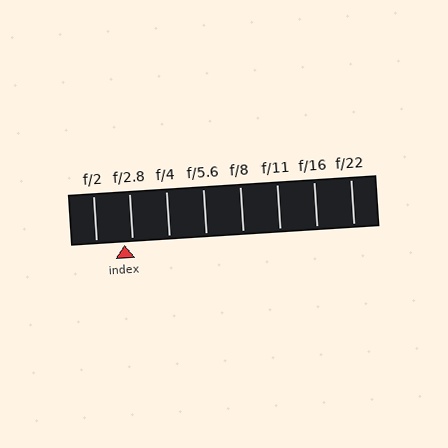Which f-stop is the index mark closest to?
The index mark is closest to f/2.8.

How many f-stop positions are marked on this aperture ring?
There are 8 f-stop positions marked.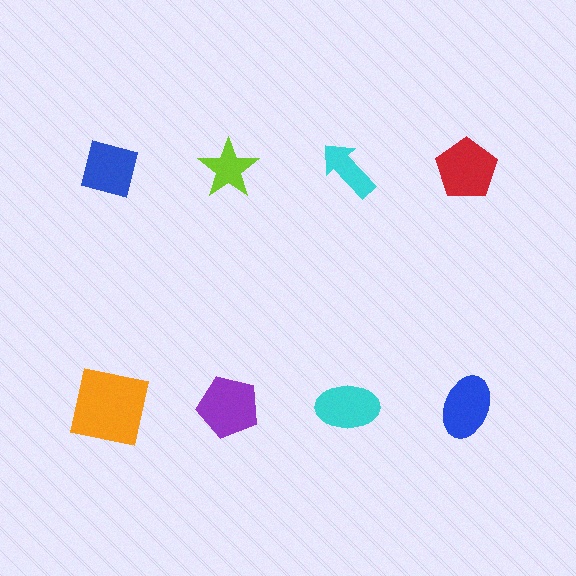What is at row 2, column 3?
A cyan ellipse.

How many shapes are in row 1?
4 shapes.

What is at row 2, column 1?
An orange square.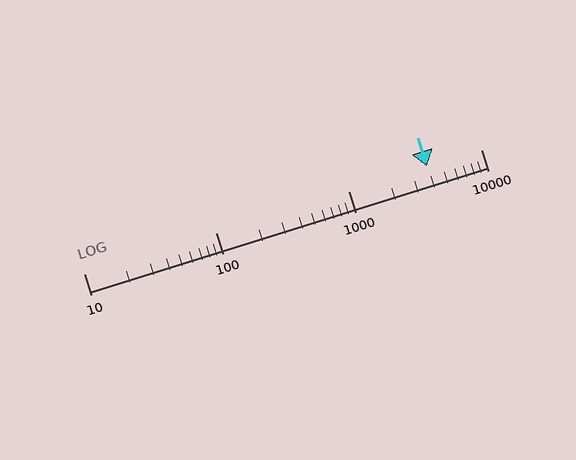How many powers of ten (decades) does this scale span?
The scale spans 3 decades, from 10 to 10000.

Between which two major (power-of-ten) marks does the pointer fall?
The pointer is between 1000 and 10000.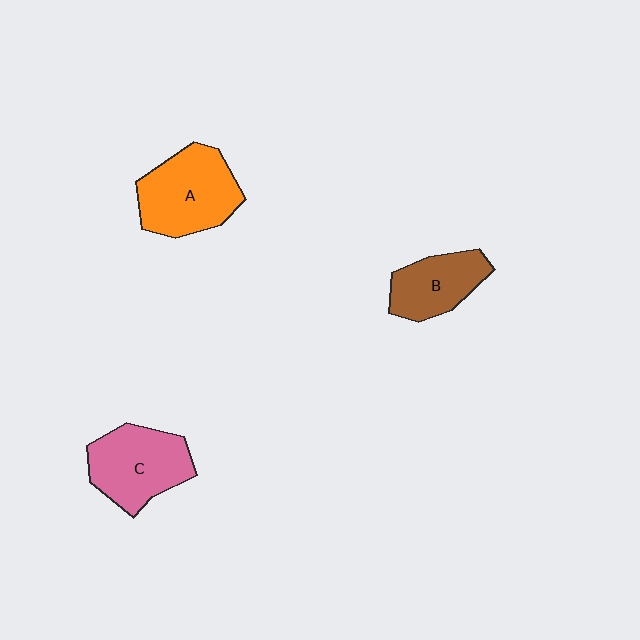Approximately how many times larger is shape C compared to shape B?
Approximately 1.3 times.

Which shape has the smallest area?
Shape B (brown).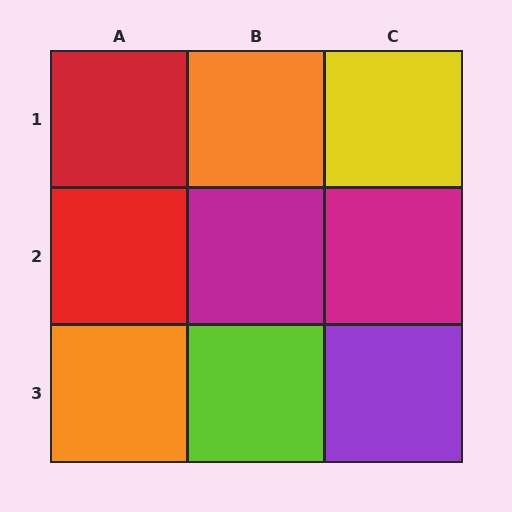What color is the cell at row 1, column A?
Red.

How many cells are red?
2 cells are red.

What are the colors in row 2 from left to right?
Red, magenta, magenta.